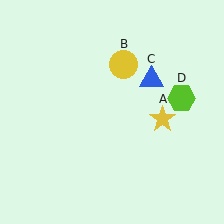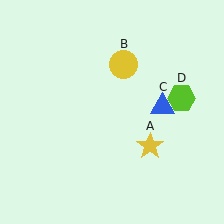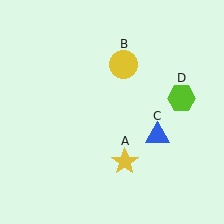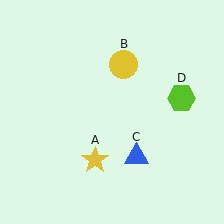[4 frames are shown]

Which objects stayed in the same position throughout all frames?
Yellow circle (object B) and lime hexagon (object D) remained stationary.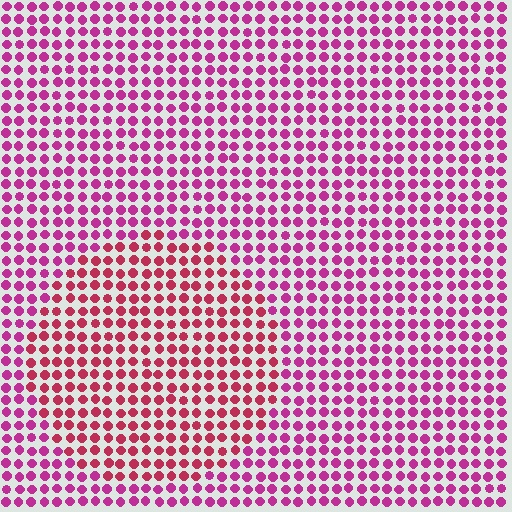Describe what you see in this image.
The image is filled with small magenta elements in a uniform arrangement. A circle-shaped region is visible where the elements are tinted to a slightly different hue, forming a subtle color boundary.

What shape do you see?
I see a circle.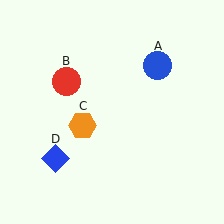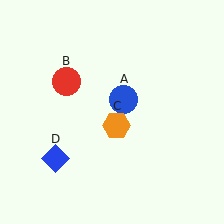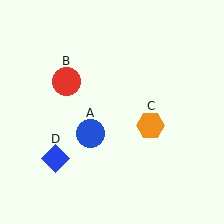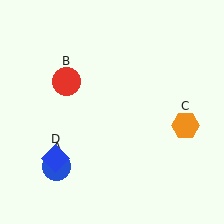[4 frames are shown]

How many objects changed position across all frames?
2 objects changed position: blue circle (object A), orange hexagon (object C).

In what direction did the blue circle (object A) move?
The blue circle (object A) moved down and to the left.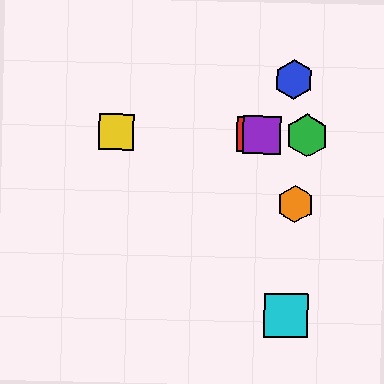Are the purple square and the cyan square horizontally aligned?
No, the purple square is at y≈135 and the cyan square is at y≈316.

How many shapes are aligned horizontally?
4 shapes (the red square, the green hexagon, the yellow square, the purple square) are aligned horizontally.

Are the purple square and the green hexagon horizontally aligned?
Yes, both are at y≈135.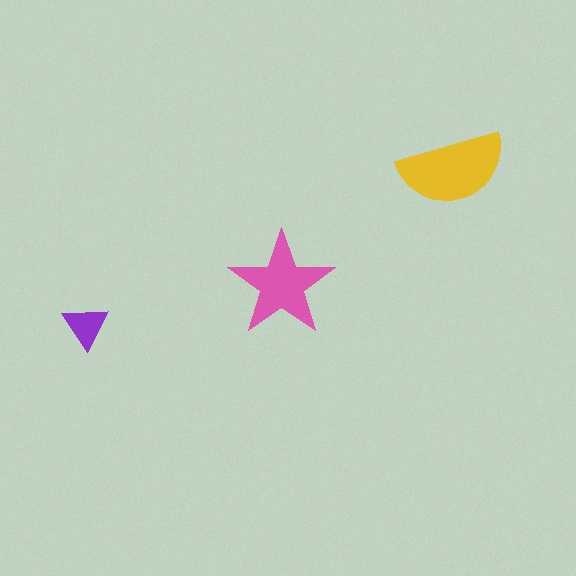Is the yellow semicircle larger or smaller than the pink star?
Larger.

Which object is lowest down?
The purple triangle is bottommost.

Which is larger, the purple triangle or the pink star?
The pink star.